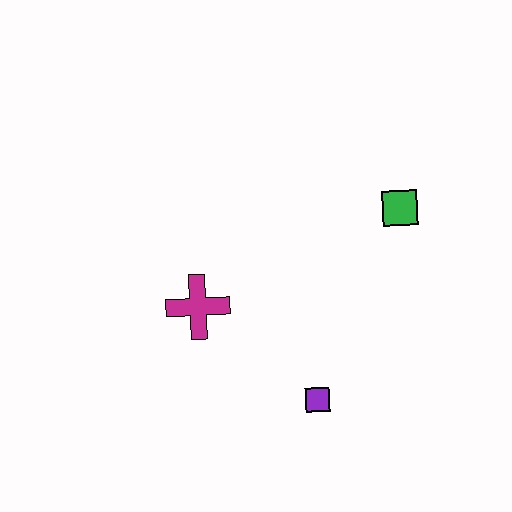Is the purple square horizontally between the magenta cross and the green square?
Yes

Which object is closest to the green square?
The purple square is closest to the green square.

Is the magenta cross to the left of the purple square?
Yes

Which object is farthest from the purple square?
The green square is farthest from the purple square.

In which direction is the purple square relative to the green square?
The purple square is below the green square.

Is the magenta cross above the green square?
No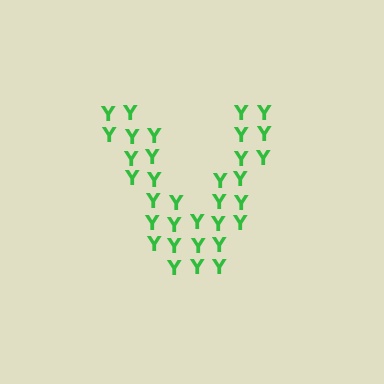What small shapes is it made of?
It is made of small letter Y's.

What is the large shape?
The large shape is the letter V.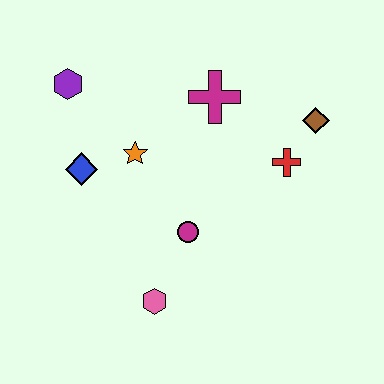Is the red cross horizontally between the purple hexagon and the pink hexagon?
No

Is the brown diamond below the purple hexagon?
Yes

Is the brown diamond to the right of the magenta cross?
Yes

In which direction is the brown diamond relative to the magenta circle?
The brown diamond is to the right of the magenta circle.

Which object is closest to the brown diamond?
The red cross is closest to the brown diamond.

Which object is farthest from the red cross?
The purple hexagon is farthest from the red cross.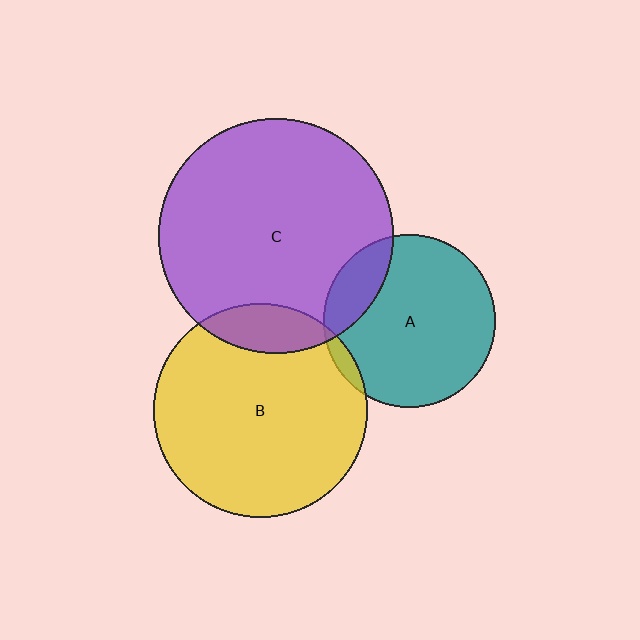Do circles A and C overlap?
Yes.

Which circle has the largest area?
Circle C (purple).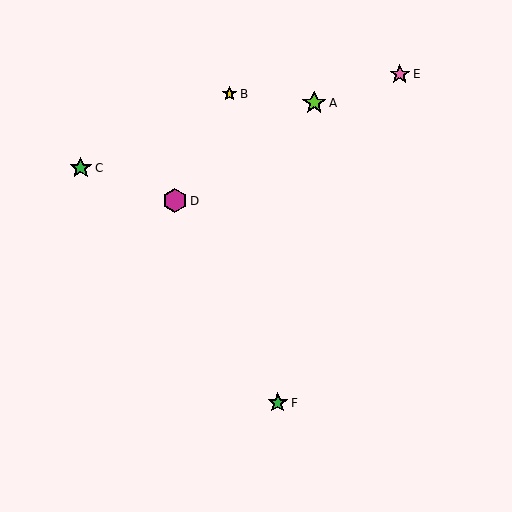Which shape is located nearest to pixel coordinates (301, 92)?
The lime star (labeled A) at (314, 103) is nearest to that location.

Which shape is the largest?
The lime star (labeled A) is the largest.